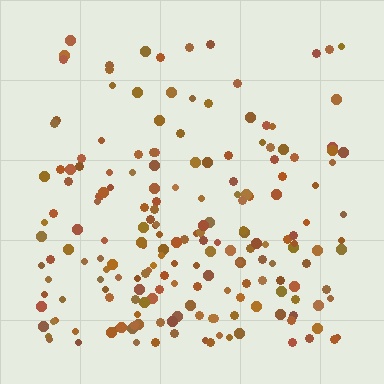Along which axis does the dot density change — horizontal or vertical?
Vertical.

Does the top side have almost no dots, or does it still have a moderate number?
Still a moderate number, just noticeably fewer than the bottom.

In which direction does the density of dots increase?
From top to bottom, with the bottom side densest.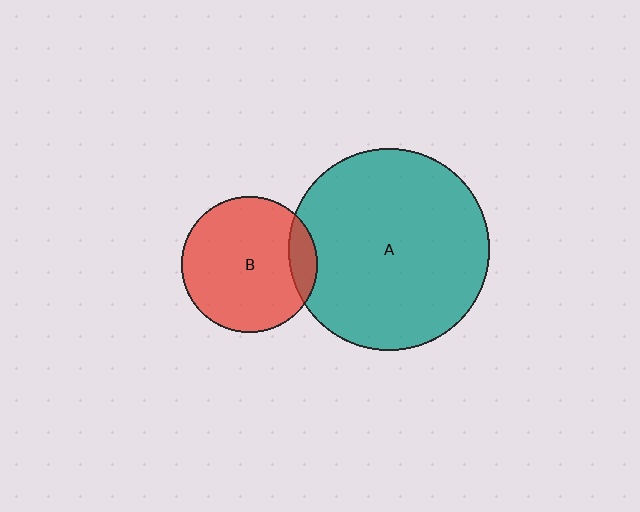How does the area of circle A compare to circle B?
Approximately 2.2 times.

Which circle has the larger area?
Circle A (teal).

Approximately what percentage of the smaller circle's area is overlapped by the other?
Approximately 10%.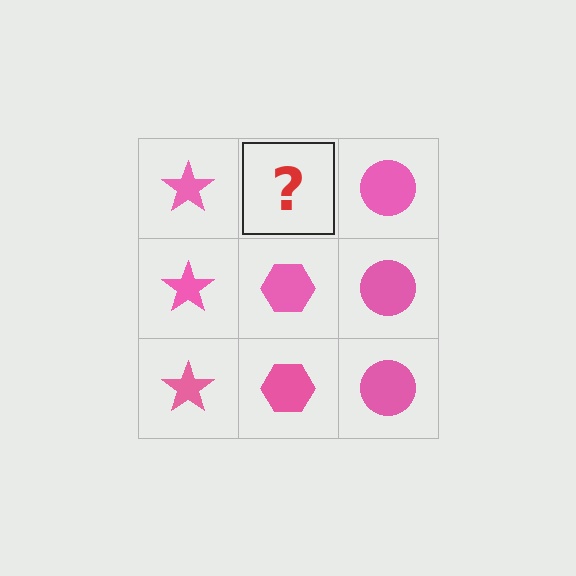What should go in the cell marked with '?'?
The missing cell should contain a pink hexagon.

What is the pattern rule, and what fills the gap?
The rule is that each column has a consistent shape. The gap should be filled with a pink hexagon.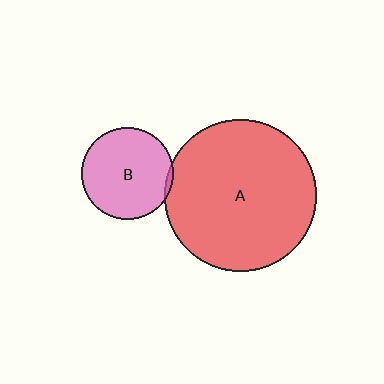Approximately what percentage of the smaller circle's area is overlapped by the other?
Approximately 5%.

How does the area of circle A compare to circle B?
Approximately 2.7 times.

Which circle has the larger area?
Circle A (red).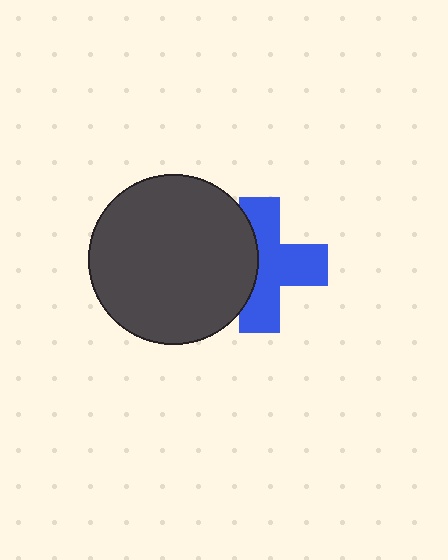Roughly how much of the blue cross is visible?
About half of it is visible (roughly 63%).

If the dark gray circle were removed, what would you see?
You would see the complete blue cross.